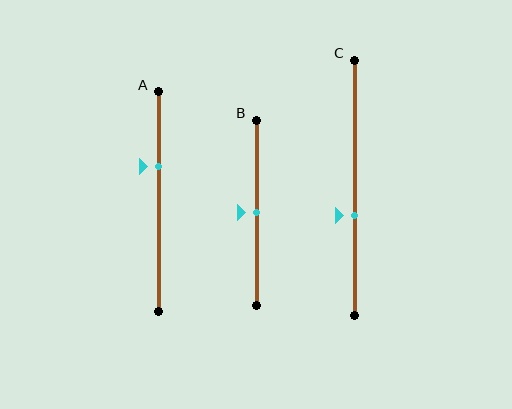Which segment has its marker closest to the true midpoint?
Segment B has its marker closest to the true midpoint.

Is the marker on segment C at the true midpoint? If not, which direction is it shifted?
No, the marker on segment C is shifted downward by about 11% of the segment length.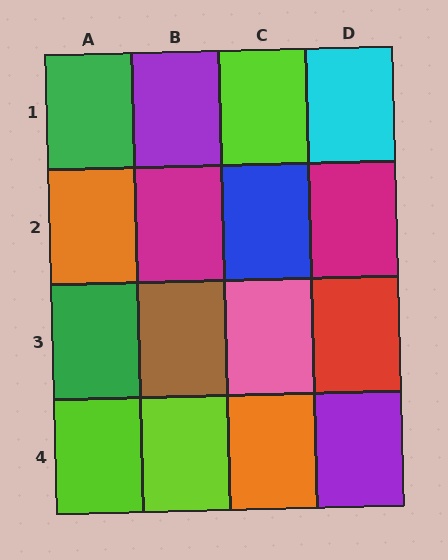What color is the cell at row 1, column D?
Cyan.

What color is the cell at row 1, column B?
Purple.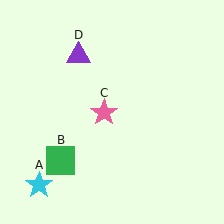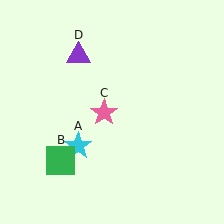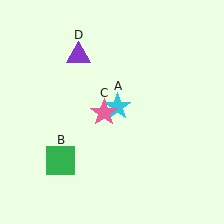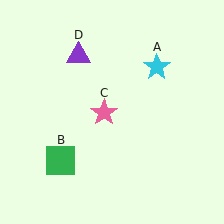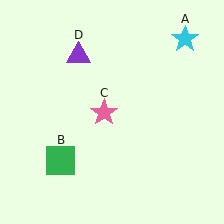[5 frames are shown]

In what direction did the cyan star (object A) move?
The cyan star (object A) moved up and to the right.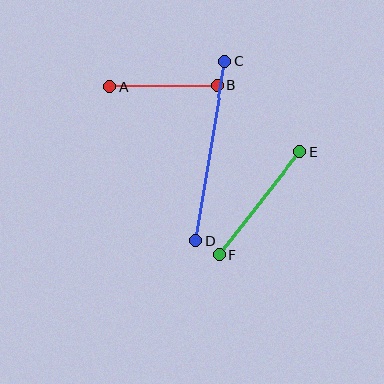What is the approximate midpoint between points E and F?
The midpoint is at approximately (259, 203) pixels.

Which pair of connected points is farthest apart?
Points C and D are farthest apart.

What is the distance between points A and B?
The distance is approximately 107 pixels.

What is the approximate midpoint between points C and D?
The midpoint is at approximately (211, 151) pixels.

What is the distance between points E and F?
The distance is approximately 130 pixels.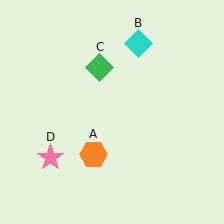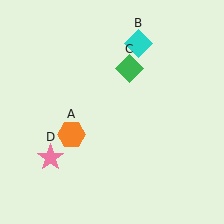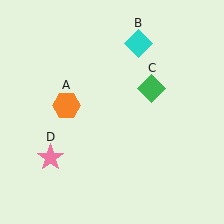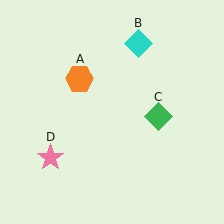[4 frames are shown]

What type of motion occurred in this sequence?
The orange hexagon (object A), green diamond (object C) rotated clockwise around the center of the scene.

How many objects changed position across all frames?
2 objects changed position: orange hexagon (object A), green diamond (object C).